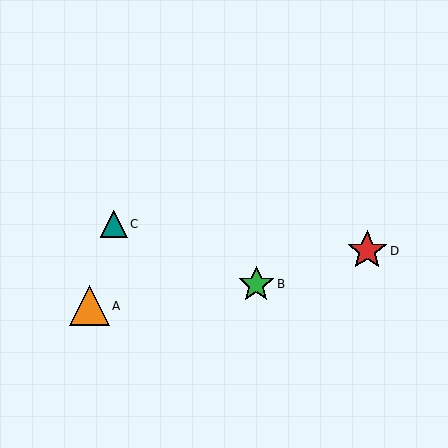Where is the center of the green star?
The center of the green star is at (256, 285).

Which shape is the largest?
The orange triangle (labeled A) is the largest.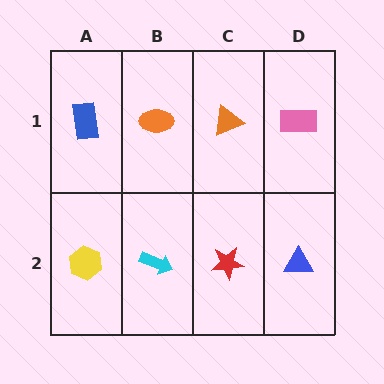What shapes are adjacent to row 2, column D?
A pink rectangle (row 1, column D), a red star (row 2, column C).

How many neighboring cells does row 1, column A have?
2.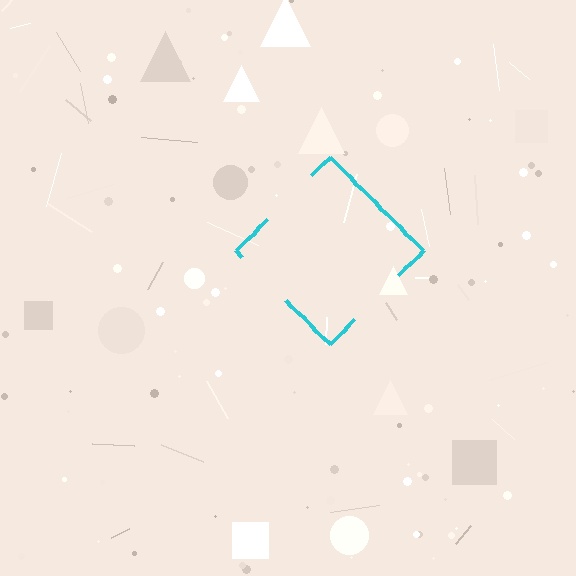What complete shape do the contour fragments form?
The contour fragments form a diamond.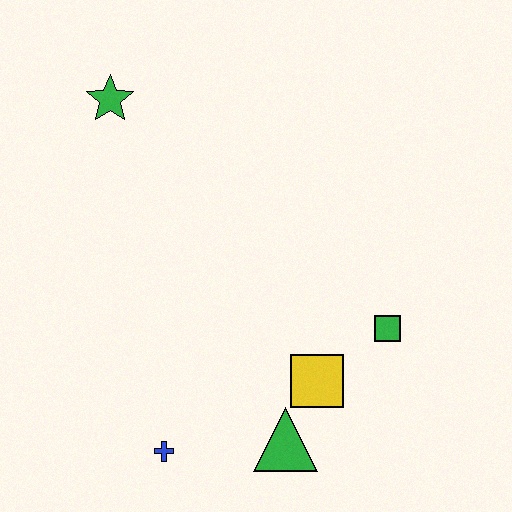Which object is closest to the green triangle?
The yellow square is closest to the green triangle.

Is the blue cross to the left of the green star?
No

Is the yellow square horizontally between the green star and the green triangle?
No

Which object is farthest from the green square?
The green star is farthest from the green square.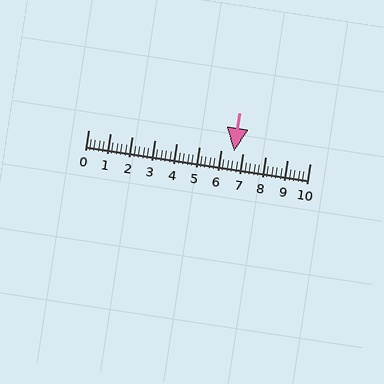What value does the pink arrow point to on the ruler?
The pink arrow points to approximately 6.6.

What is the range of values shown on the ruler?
The ruler shows values from 0 to 10.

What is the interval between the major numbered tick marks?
The major tick marks are spaced 1 units apart.